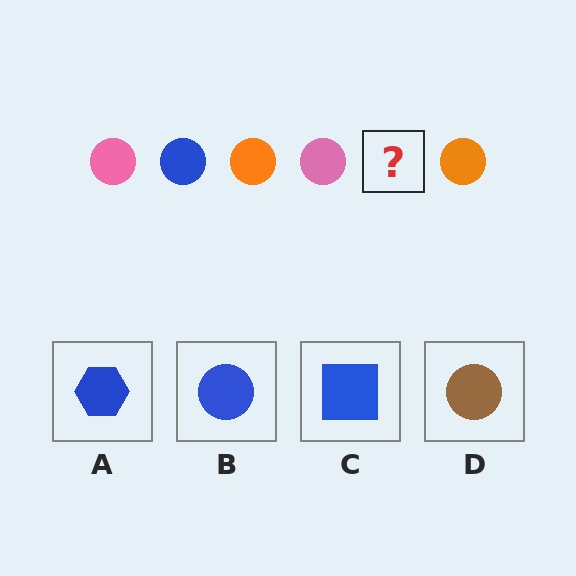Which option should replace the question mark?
Option B.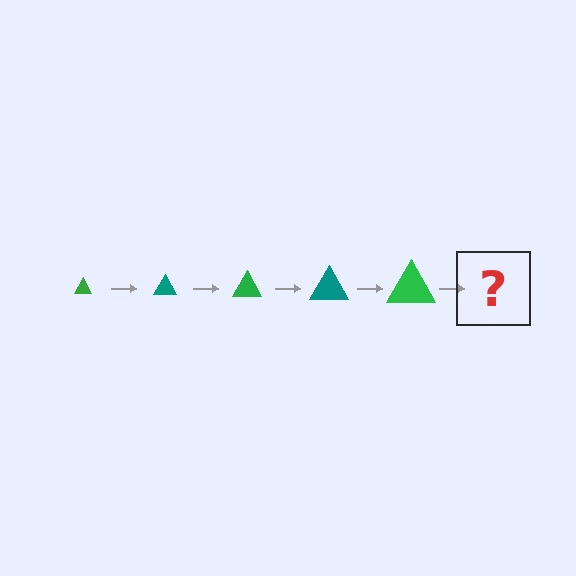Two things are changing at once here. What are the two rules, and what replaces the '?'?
The two rules are that the triangle grows larger each step and the color cycles through green and teal. The '?' should be a teal triangle, larger than the previous one.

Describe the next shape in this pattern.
It should be a teal triangle, larger than the previous one.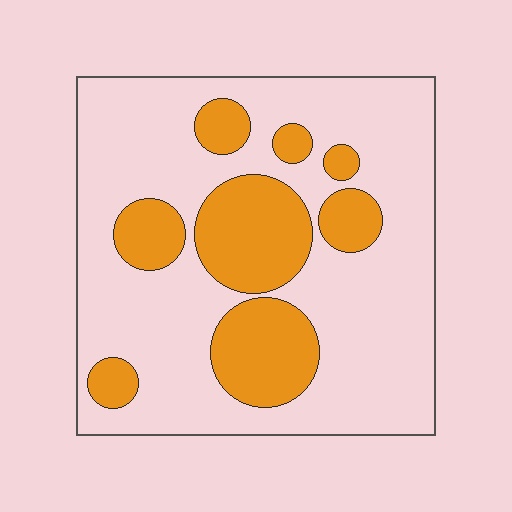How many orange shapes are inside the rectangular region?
8.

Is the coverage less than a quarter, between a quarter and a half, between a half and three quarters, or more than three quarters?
Between a quarter and a half.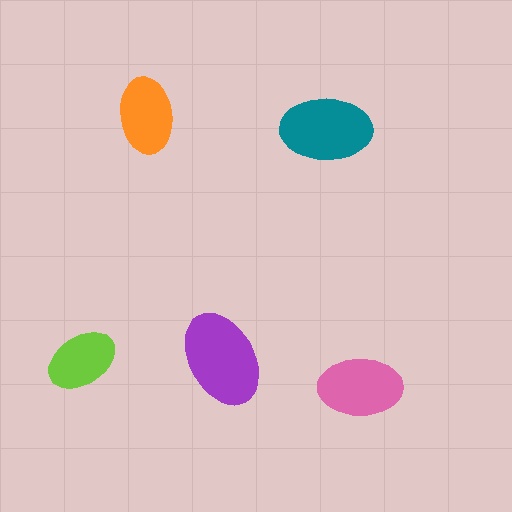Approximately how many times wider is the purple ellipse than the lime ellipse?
About 1.5 times wider.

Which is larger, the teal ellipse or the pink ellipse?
The teal one.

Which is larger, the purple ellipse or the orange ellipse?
The purple one.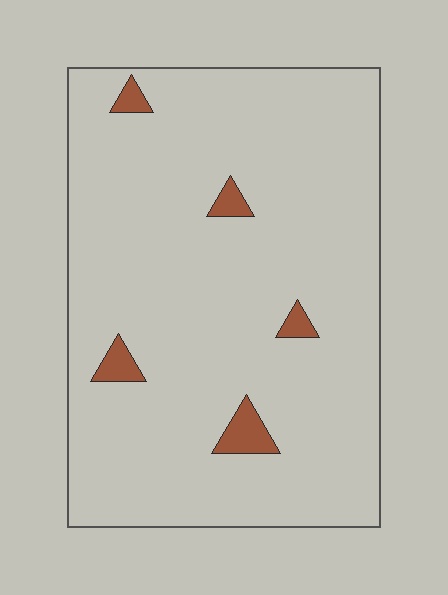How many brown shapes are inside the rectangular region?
5.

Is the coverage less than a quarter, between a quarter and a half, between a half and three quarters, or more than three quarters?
Less than a quarter.